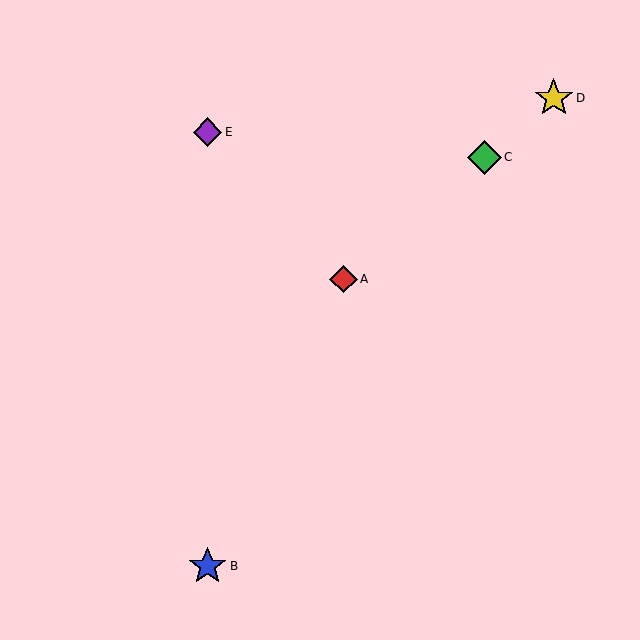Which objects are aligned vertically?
Objects B, E are aligned vertically.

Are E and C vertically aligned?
No, E is at x≈208 and C is at x≈484.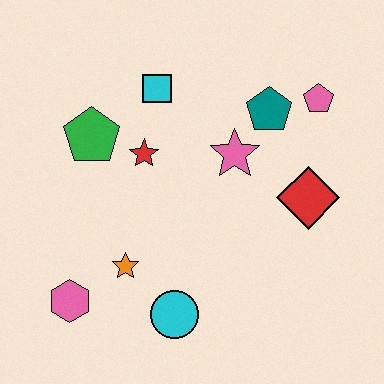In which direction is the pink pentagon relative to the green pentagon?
The pink pentagon is to the right of the green pentagon.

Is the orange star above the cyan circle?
Yes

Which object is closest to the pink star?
The teal pentagon is closest to the pink star.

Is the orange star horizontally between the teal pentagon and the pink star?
No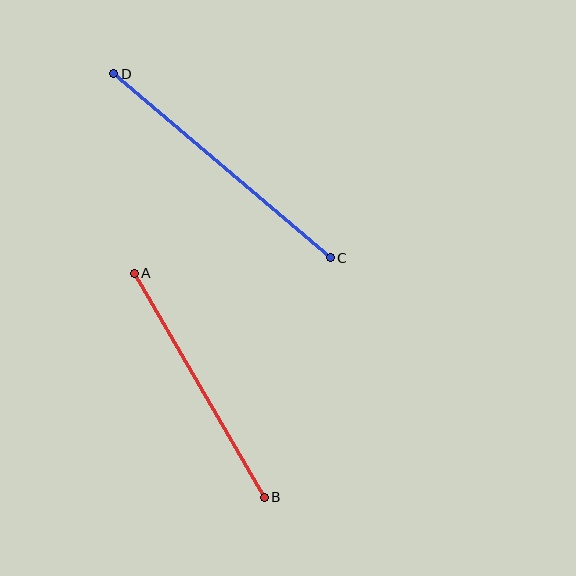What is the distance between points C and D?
The distance is approximately 284 pixels.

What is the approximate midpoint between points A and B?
The midpoint is at approximately (199, 385) pixels.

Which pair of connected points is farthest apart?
Points C and D are farthest apart.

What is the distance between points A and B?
The distance is approximately 259 pixels.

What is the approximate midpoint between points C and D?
The midpoint is at approximately (222, 166) pixels.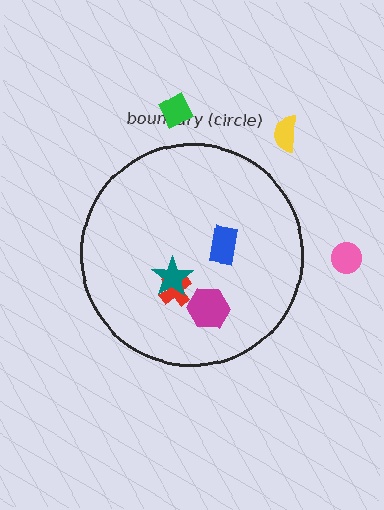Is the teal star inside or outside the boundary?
Inside.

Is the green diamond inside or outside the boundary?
Outside.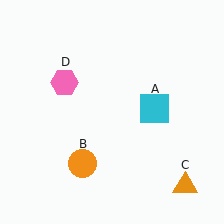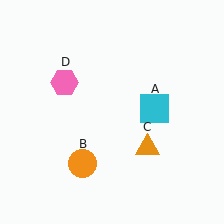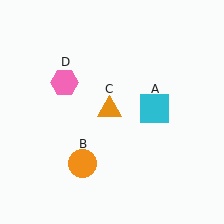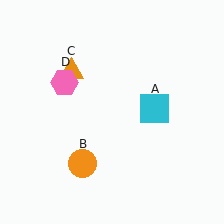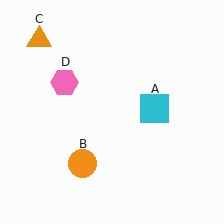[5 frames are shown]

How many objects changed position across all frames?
1 object changed position: orange triangle (object C).